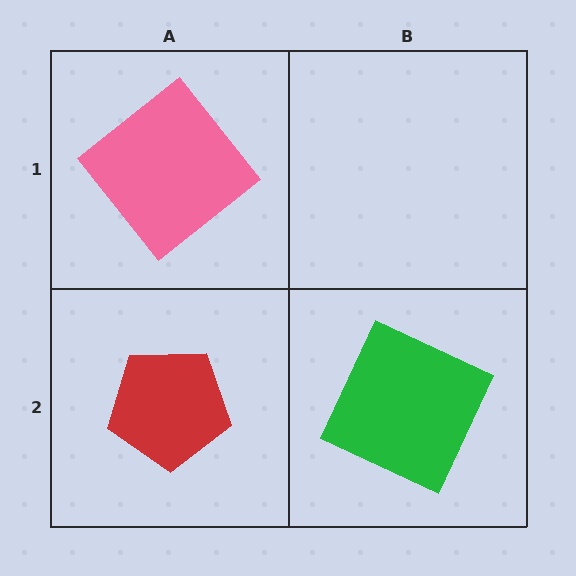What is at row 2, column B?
A green square.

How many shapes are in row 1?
1 shape.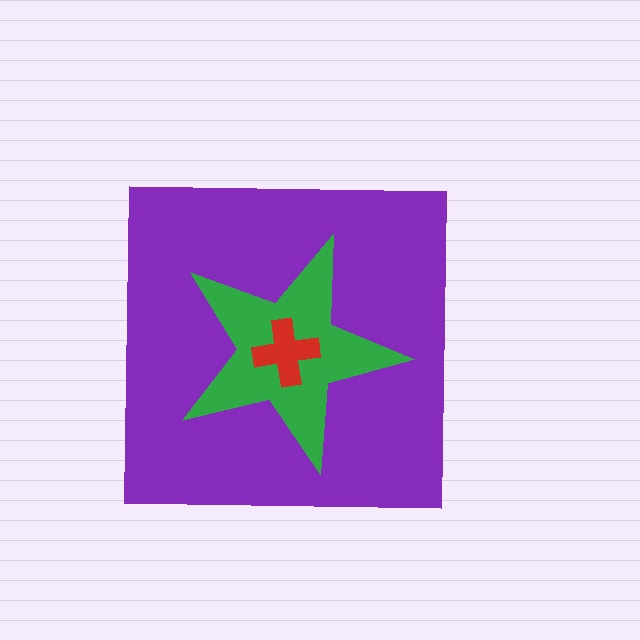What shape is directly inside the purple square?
The green star.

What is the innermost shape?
The red cross.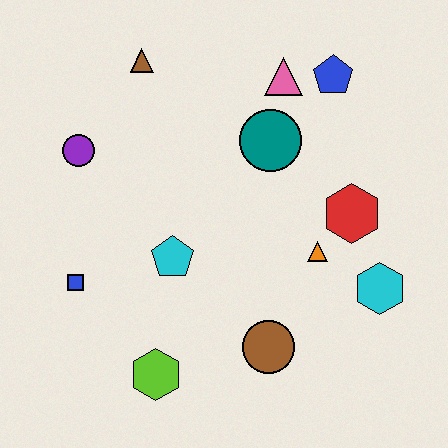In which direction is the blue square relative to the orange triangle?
The blue square is to the left of the orange triangle.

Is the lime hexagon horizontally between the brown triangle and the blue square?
No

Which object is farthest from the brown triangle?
The cyan hexagon is farthest from the brown triangle.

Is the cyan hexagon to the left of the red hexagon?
No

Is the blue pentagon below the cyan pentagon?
No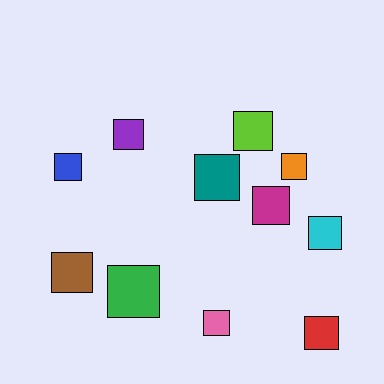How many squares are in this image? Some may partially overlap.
There are 11 squares.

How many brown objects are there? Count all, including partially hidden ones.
There is 1 brown object.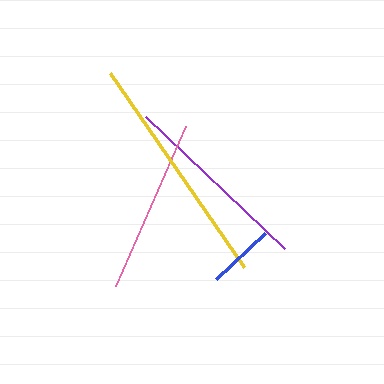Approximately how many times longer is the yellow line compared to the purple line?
The yellow line is approximately 1.2 times the length of the purple line.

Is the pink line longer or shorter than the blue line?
The pink line is longer than the blue line.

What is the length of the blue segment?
The blue segment is approximately 67 pixels long.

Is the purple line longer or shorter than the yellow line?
The yellow line is longer than the purple line.